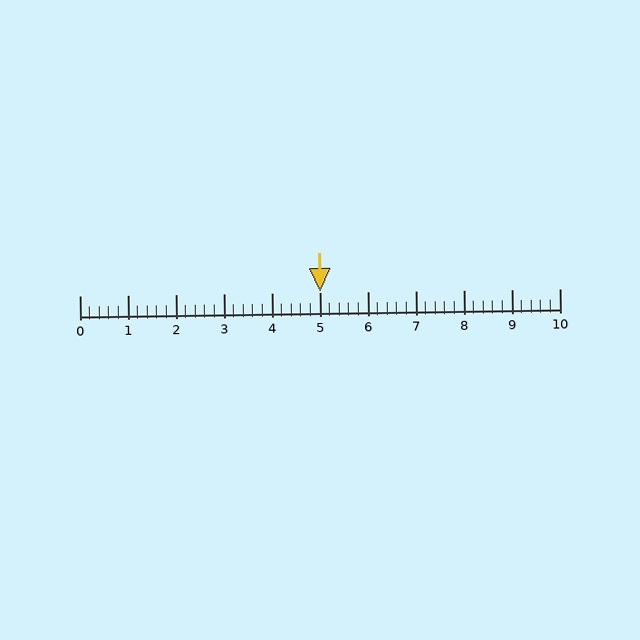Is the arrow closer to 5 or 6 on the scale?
The arrow is closer to 5.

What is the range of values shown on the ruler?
The ruler shows values from 0 to 10.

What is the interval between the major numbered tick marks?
The major tick marks are spaced 1 units apart.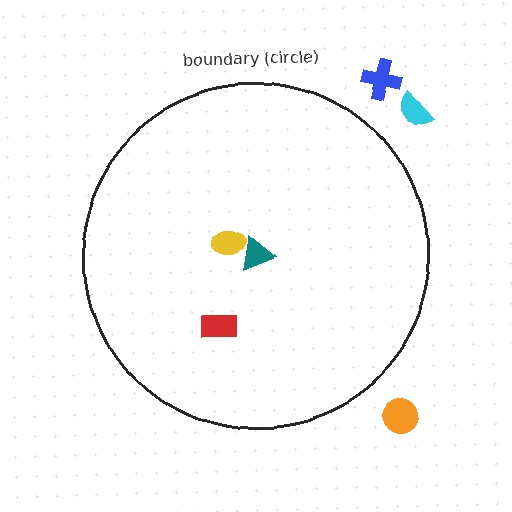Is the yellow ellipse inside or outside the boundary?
Inside.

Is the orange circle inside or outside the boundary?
Outside.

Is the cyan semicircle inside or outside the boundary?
Outside.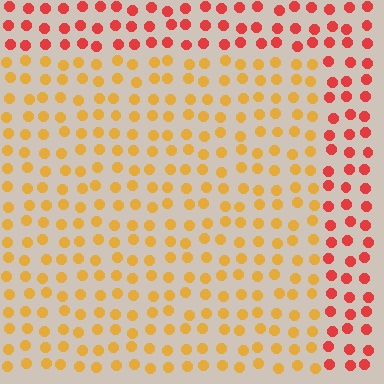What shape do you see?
I see a rectangle.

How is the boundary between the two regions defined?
The boundary is defined purely by a slight shift in hue (about 42 degrees). Spacing, size, and orientation are identical on both sides.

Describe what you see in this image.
The image is filled with small red elements in a uniform arrangement. A rectangle-shaped region is visible where the elements are tinted to a slightly different hue, forming a subtle color boundary.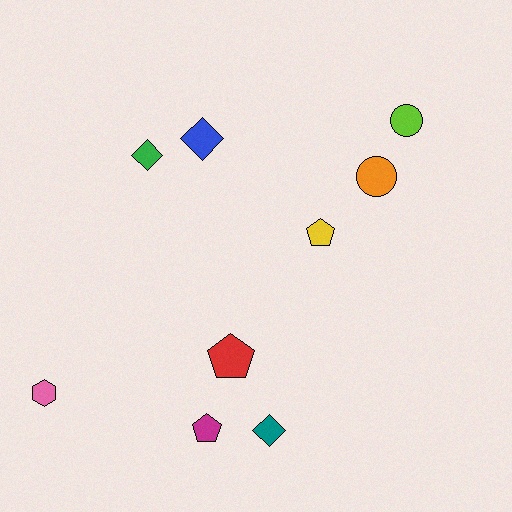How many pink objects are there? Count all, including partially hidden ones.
There is 1 pink object.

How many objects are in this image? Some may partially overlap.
There are 9 objects.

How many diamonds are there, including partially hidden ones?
There are 3 diamonds.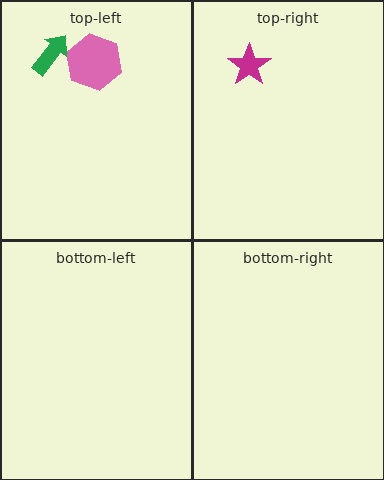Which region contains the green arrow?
The top-left region.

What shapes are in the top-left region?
The pink hexagon, the green arrow.